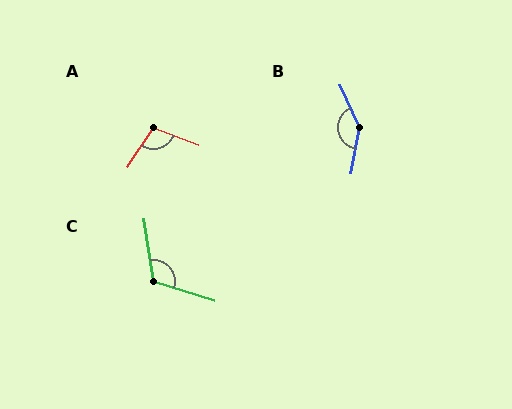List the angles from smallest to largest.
A (103°), C (115°), B (145°).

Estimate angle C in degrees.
Approximately 115 degrees.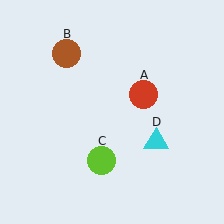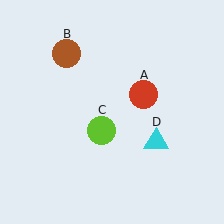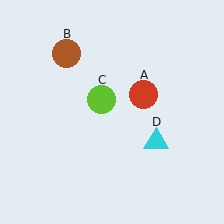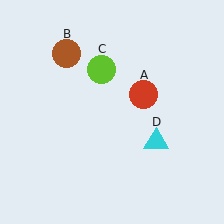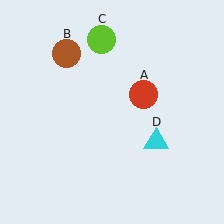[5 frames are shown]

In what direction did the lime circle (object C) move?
The lime circle (object C) moved up.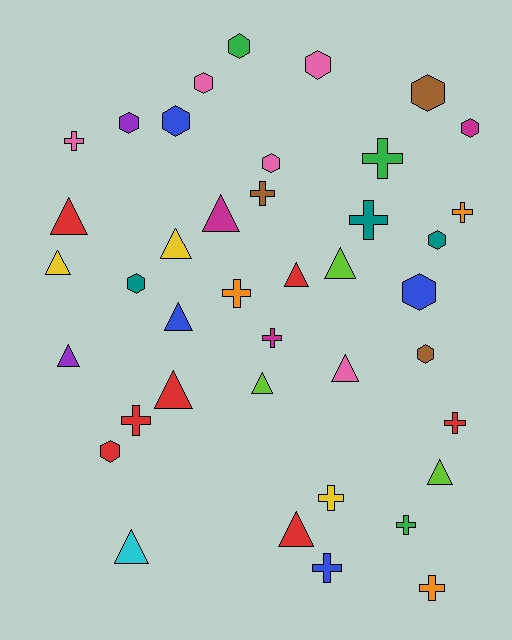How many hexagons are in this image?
There are 13 hexagons.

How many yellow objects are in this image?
There are 3 yellow objects.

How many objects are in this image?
There are 40 objects.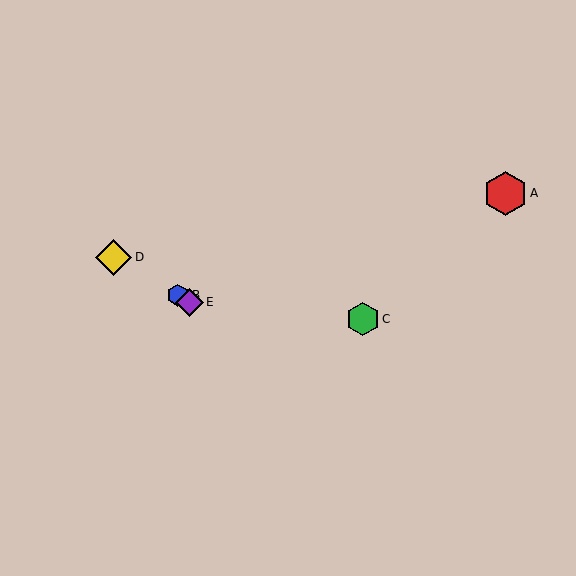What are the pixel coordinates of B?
Object B is at (178, 295).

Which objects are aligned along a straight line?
Objects B, D, E are aligned along a straight line.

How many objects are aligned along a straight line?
3 objects (B, D, E) are aligned along a straight line.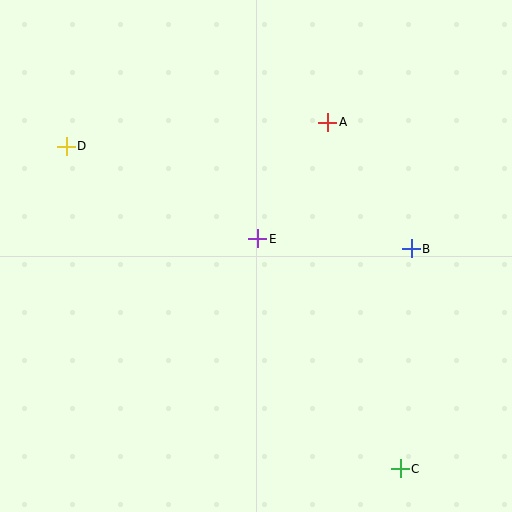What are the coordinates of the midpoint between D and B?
The midpoint between D and B is at (239, 198).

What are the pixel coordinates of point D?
Point D is at (66, 146).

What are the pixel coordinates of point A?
Point A is at (328, 122).